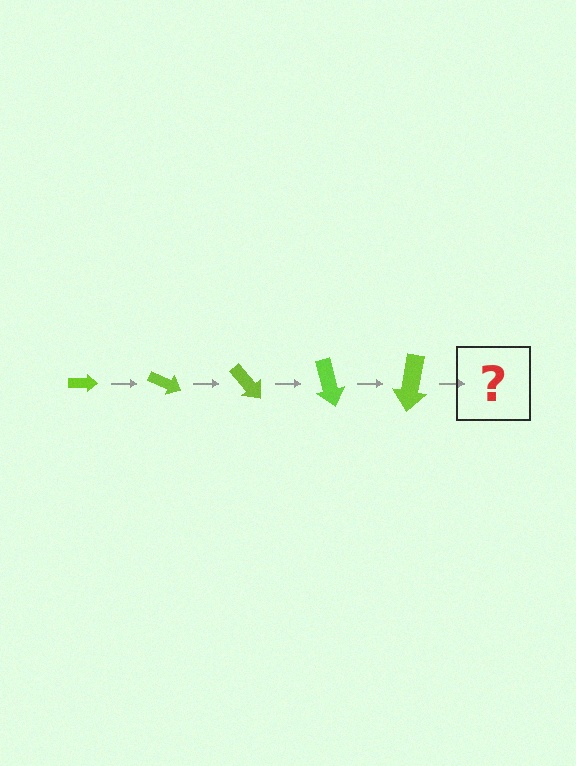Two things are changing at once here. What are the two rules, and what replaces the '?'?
The two rules are that the arrow grows larger each step and it rotates 25 degrees each step. The '?' should be an arrow, larger than the previous one and rotated 125 degrees from the start.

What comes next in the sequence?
The next element should be an arrow, larger than the previous one and rotated 125 degrees from the start.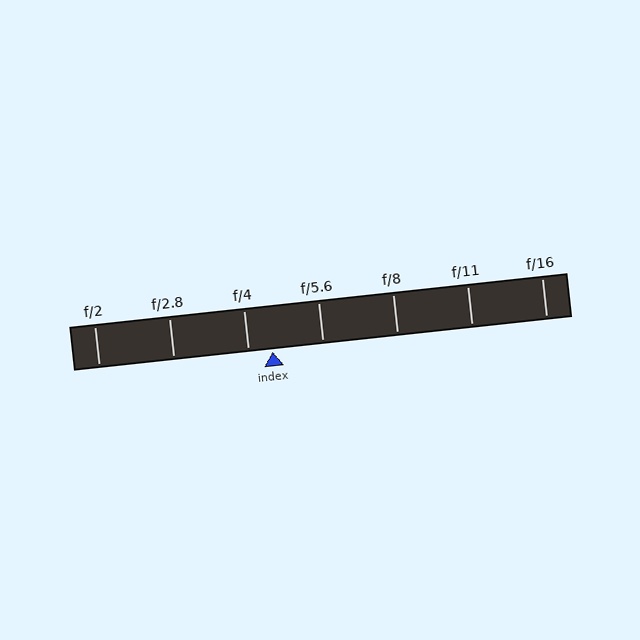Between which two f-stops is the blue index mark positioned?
The index mark is between f/4 and f/5.6.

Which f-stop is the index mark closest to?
The index mark is closest to f/4.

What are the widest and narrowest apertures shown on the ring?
The widest aperture shown is f/2 and the narrowest is f/16.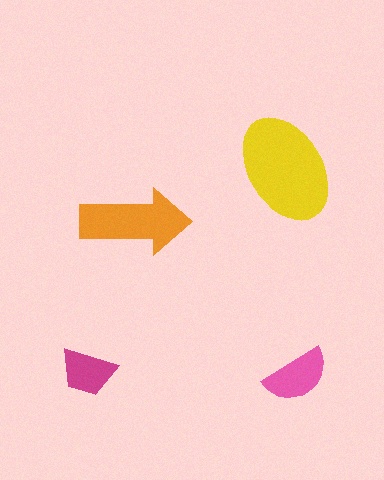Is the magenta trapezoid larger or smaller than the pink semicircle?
Smaller.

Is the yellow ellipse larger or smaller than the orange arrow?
Larger.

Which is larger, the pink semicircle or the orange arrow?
The orange arrow.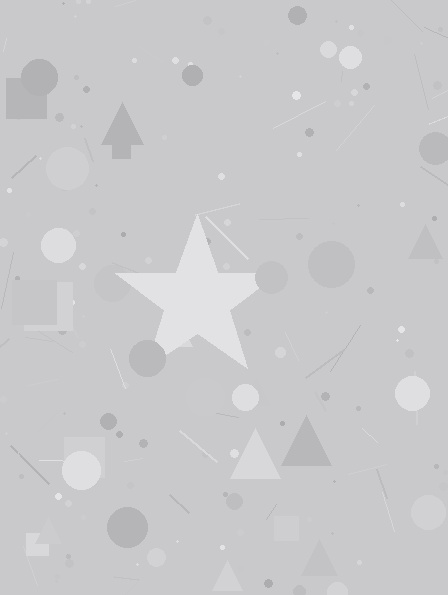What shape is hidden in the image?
A star is hidden in the image.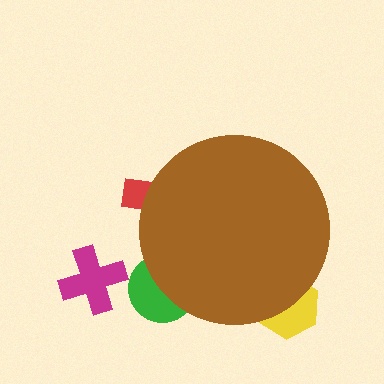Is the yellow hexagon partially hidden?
Yes, the yellow hexagon is partially hidden behind the brown circle.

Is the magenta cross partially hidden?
No, the magenta cross is fully visible.